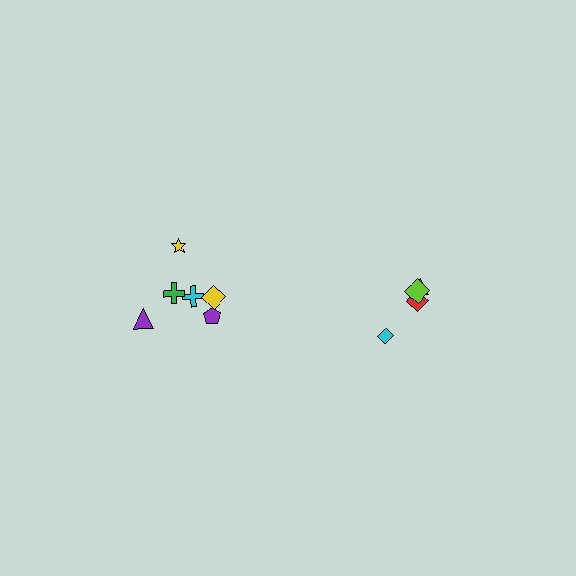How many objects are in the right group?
There are 4 objects.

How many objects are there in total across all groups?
There are 10 objects.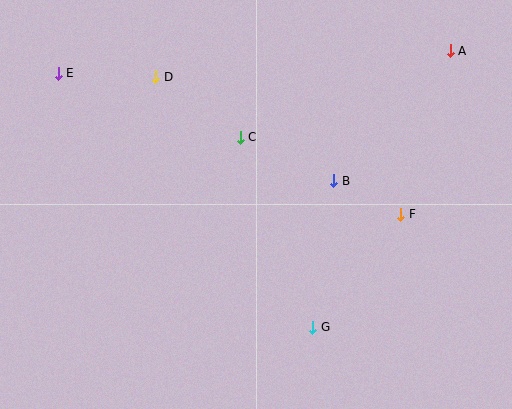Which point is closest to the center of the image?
Point C at (240, 137) is closest to the center.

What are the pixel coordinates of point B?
Point B is at (334, 181).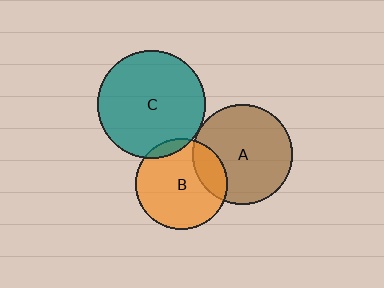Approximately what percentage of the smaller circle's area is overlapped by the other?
Approximately 10%.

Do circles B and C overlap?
Yes.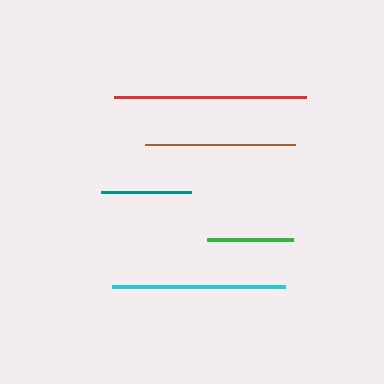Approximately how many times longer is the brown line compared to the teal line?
The brown line is approximately 1.7 times the length of the teal line.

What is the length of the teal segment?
The teal segment is approximately 90 pixels long.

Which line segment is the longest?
The red line is the longest at approximately 192 pixels.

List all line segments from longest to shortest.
From longest to shortest: red, cyan, brown, teal, green.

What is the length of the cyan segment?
The cyan segment is approximately 172 pixels long.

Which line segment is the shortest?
The green line is the shortest at approximately 86 pixels.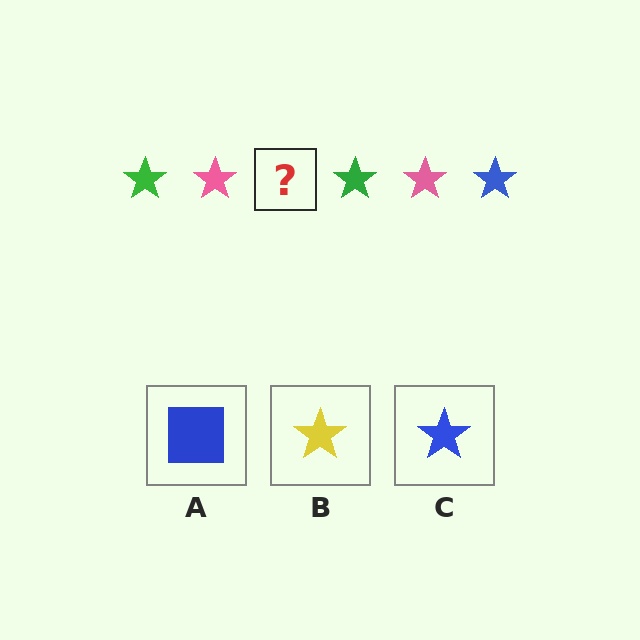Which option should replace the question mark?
Option C.